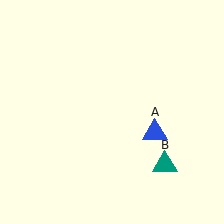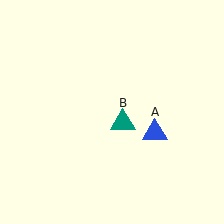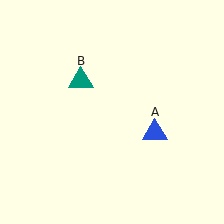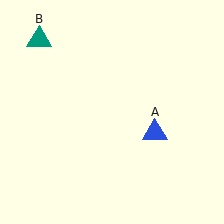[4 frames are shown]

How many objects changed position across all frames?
1 object changed position: teal triangle (object B).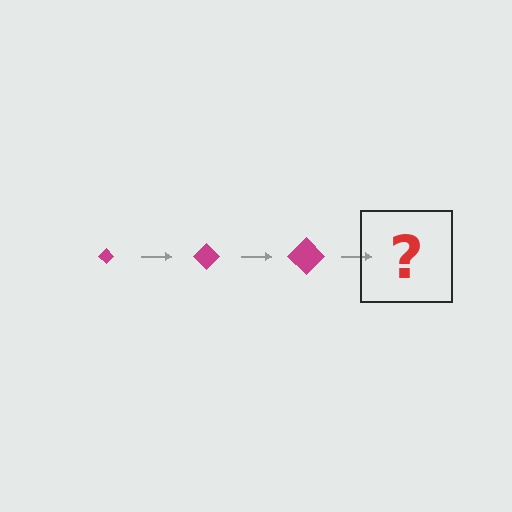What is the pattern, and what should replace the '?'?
The pattern is that the diamond gets progressively larger each step. The '?' should be a magenta diamond, larger than the previous one.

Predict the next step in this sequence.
The next step is a magenta diamond, larger than the previous one.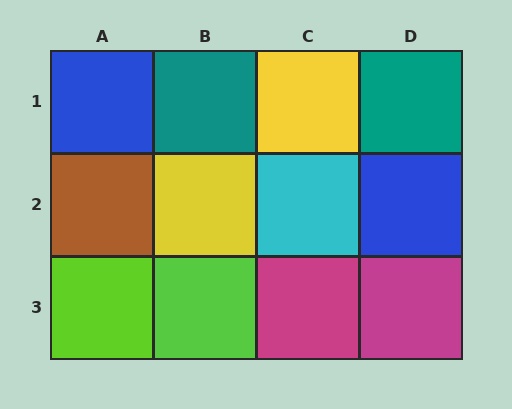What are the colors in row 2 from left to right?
Brown, yellow, cyan, blue.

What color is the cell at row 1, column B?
Teal.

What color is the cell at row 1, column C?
Yellow.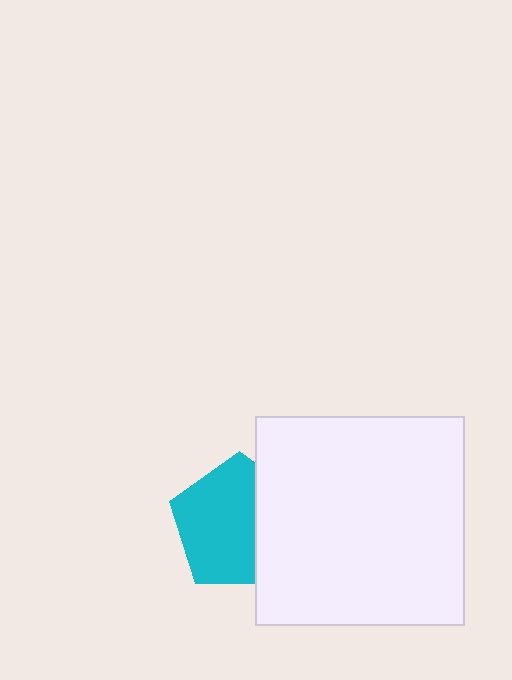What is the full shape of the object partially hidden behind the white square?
The partially hidden object is a cyan pentagon.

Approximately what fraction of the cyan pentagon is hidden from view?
Roughly 34% of the cyan pentagon is hidden behind the white square.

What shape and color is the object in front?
The object in front is a white square.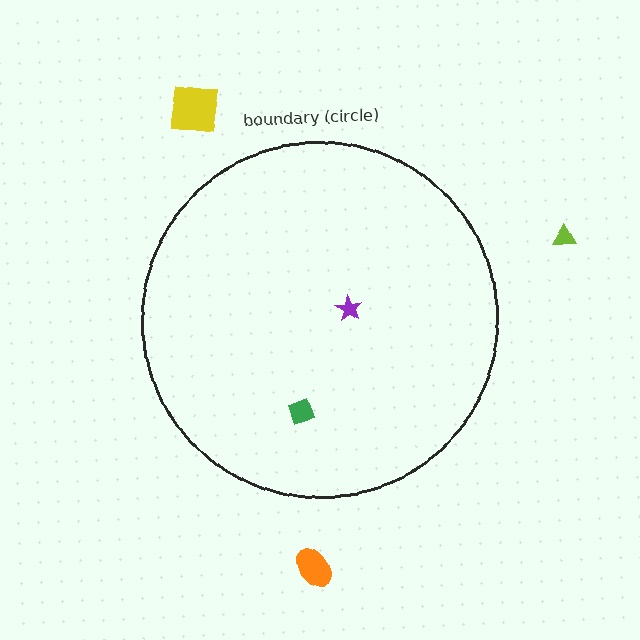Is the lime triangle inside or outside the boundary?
Outside.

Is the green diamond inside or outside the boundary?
Inside.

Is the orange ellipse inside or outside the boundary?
Outside.